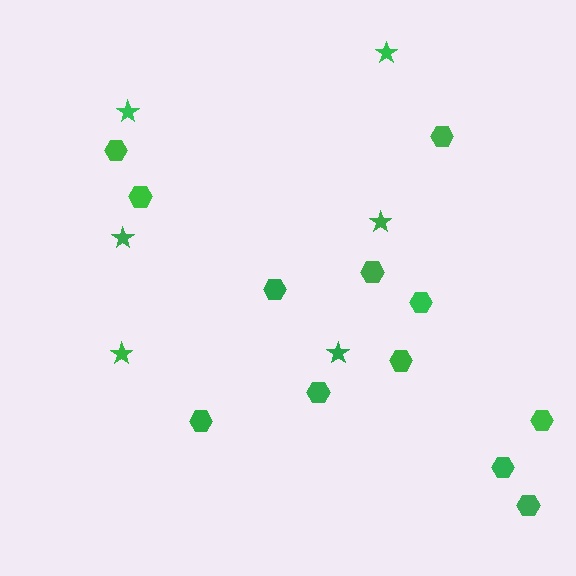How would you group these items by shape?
There are 2 groups: one group of stars (6) and one group of hexagons (12).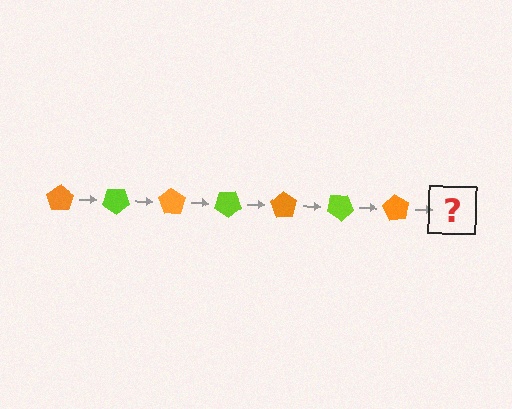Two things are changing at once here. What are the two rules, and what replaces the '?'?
The two rules are that it rotates 35 degrees each step and the color cycles through orange and lime. The '?' should be a lime pentagon, rotated 245 degrees from the start.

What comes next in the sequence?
The next element should be a lime pentagon, rotated 245 degrees from the start.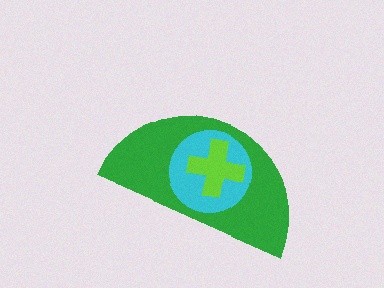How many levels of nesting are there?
3.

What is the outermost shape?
The green semicircle.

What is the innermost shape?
The lime cross.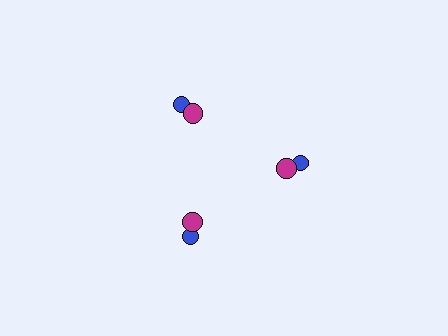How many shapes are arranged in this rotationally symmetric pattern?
There are 6 shapes, arranged in 3 groups of 2.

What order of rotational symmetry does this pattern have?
This pattern has 3-fold rotational symmetry.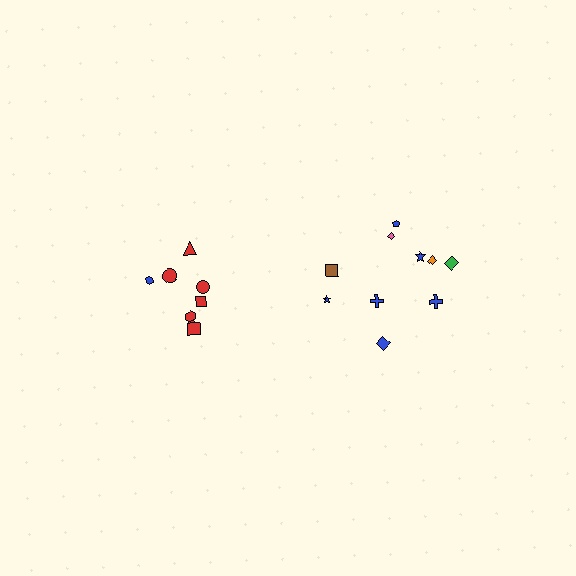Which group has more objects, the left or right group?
The right group.